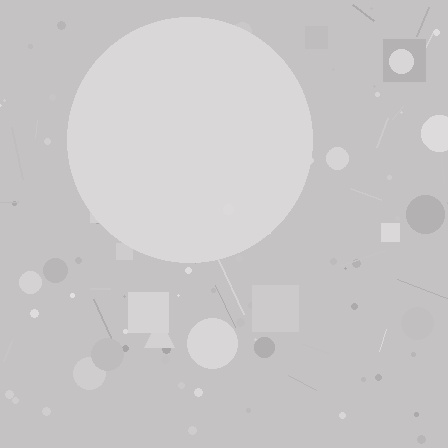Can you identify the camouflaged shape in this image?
The camouflaged shape is a circle.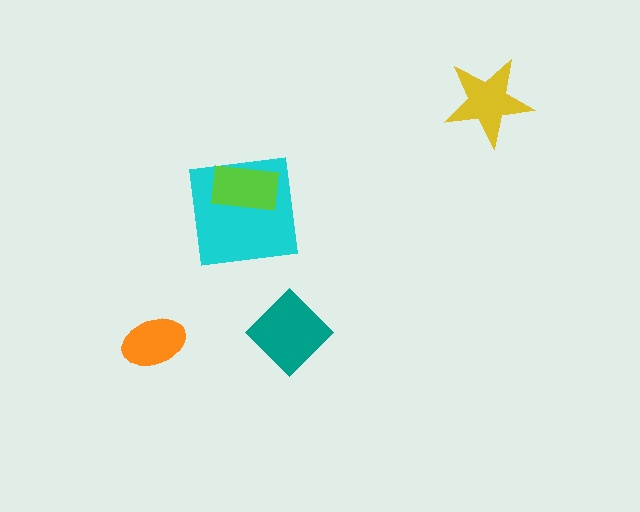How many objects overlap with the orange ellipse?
0 objects overlap with the orange ellipse.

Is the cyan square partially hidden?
Yes, it is partially covered by another shape.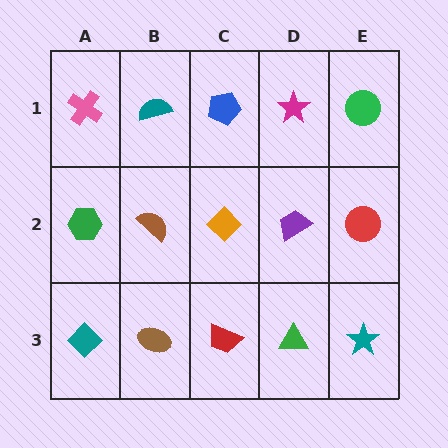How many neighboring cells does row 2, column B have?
4.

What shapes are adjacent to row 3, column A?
A green hexagon (row 2, column A), a brown ellipse (row 3, column B).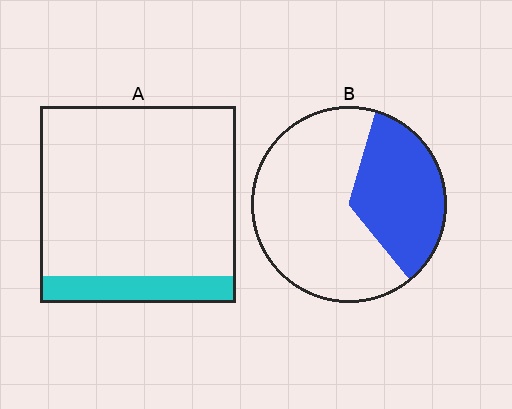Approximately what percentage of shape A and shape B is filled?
A is approximately 15% and B is approximately 35%.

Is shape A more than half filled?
No.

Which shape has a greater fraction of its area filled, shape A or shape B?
Shape B.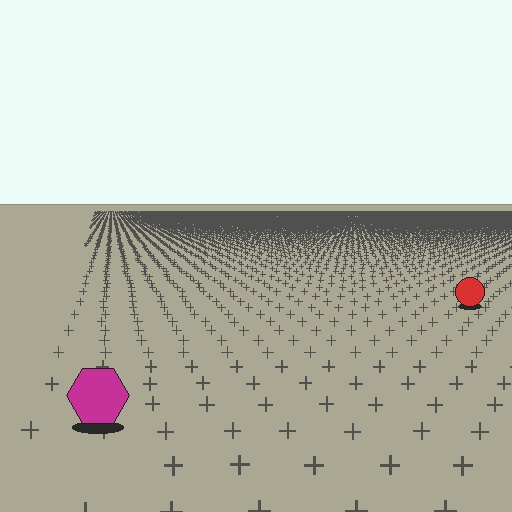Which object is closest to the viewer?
The magenta hexagon is closest. The texture marks near it are larger and more spread out.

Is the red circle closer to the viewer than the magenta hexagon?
No. The magenta hexagon is closer — you can tell from the texture gradient: the ground texture is coarser near it.